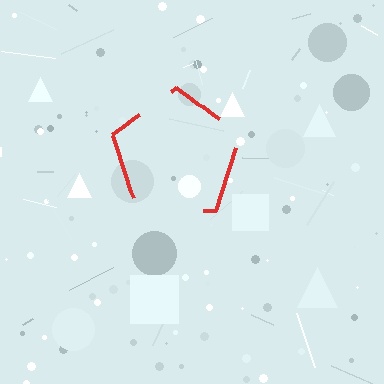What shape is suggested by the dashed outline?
The dashed outline suggests a pentagon.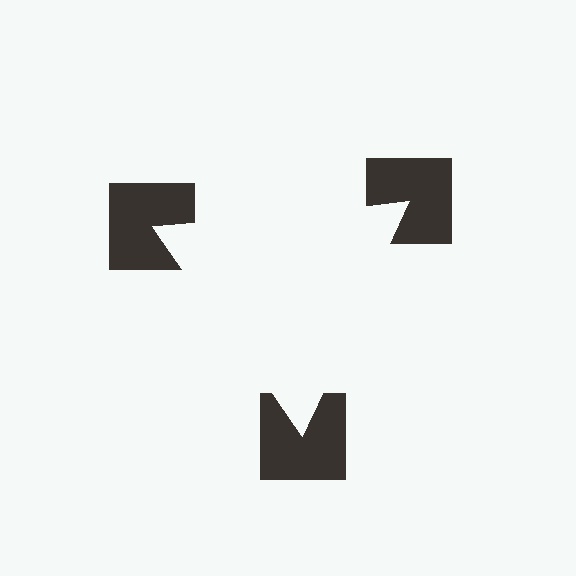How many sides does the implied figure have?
3 sides.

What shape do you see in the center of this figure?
An illusory triangle — its edges are inferred from the aligned wedge cuts in the notched squares, not physically drawn.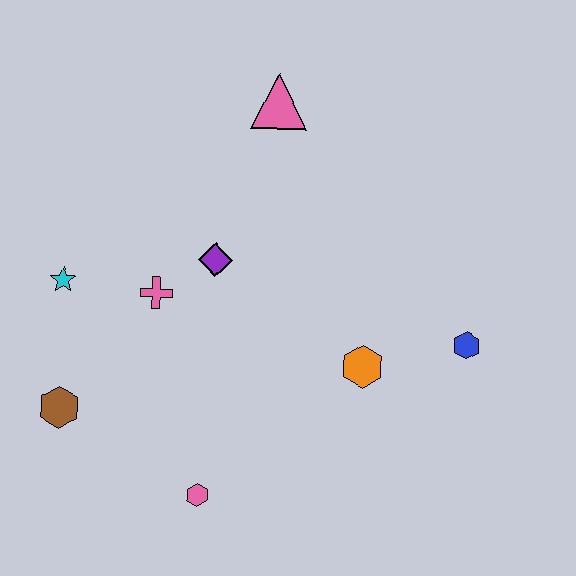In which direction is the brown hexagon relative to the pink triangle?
The brown hexagon is below the pink triangle.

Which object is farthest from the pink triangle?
The pink hexagon is farthest from the pink triangle.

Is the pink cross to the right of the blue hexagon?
No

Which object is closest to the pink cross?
The purple diamond is closest to the pink cross.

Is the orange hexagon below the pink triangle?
Yes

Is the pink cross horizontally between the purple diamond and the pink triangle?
No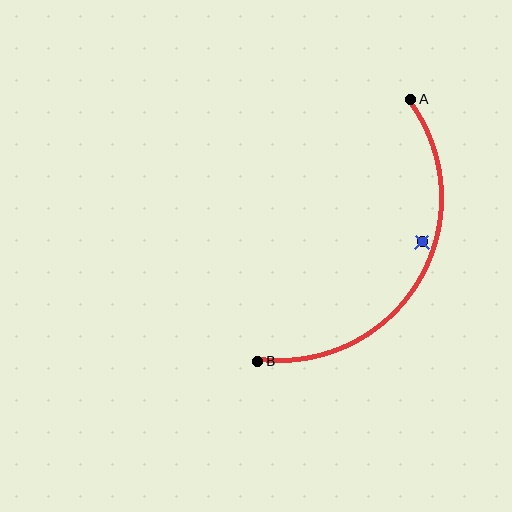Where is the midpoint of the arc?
The arc midpoint is the point on the curve farthest from the straight line joining A and B. It sits to the right of that line.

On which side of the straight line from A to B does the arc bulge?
The arc bulges to the right of the straight line connecting A and B.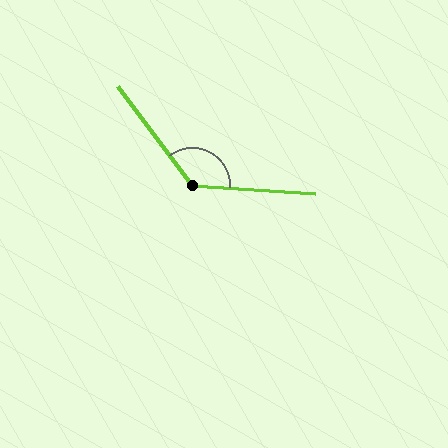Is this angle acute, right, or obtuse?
It is obtuse.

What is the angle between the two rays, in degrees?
Approximately 131 degrees.